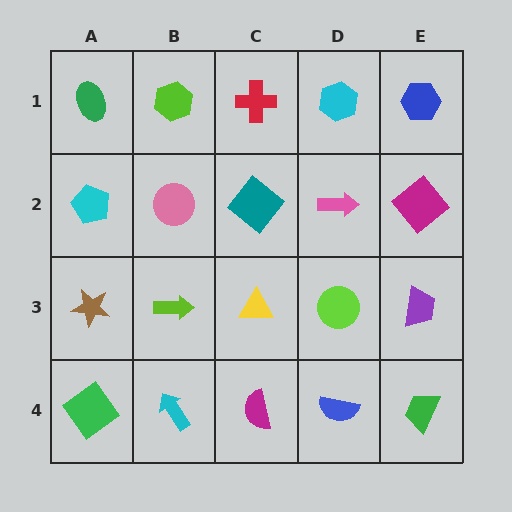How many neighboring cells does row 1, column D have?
3.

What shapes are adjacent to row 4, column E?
A purple trapezoid (row 3, column E), a blue semicircle (row 4, column D).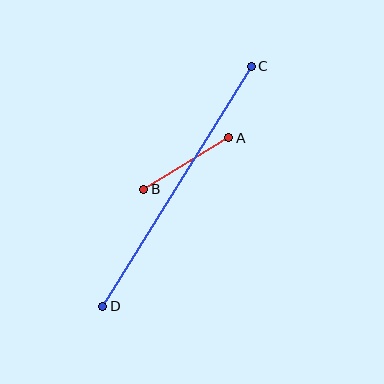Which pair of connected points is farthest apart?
Points C and D are farthest apart.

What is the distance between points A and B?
The distance is approximately 100 pixels.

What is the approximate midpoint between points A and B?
The midpoint is at approximately (186, 163) pixels.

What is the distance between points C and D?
The distance is approximately 282 pixels.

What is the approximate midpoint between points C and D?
The midpoint is at approximately (177, 186) pixels.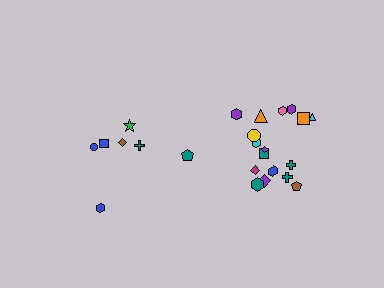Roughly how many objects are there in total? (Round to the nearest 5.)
Roughly 25 objects in total.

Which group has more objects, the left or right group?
The right group.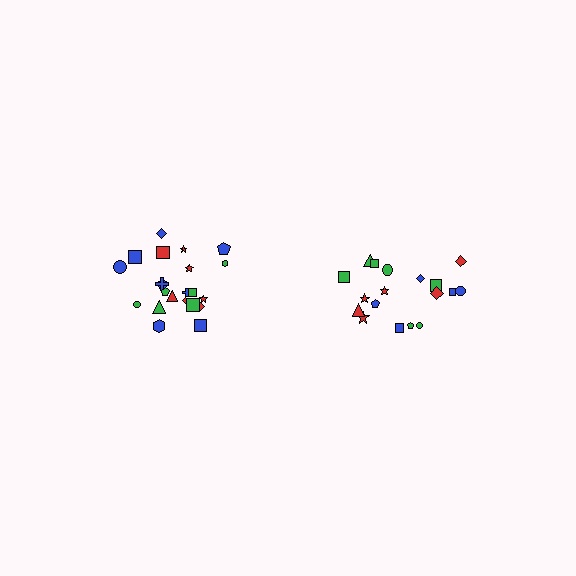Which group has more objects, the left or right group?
The left group.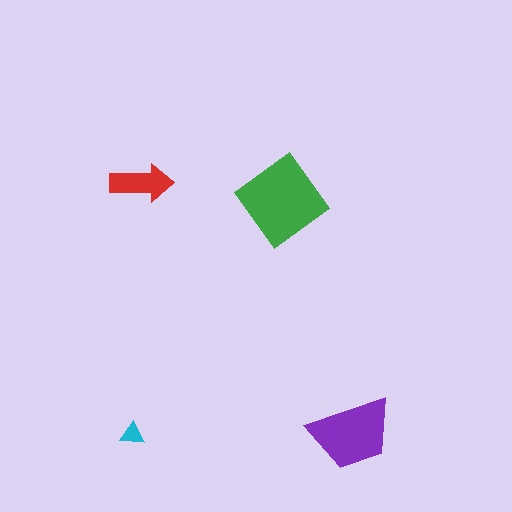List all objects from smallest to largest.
The cyan triangle, the red arrow, the purple trapezoid, the green diamond.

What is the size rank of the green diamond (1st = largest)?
1st.